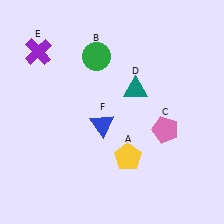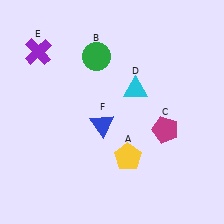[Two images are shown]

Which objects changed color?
C changed from pink to magenta. D changed from teal to cyan.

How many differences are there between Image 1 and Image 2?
There are 2 differences between the two images.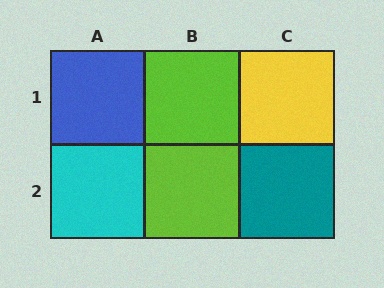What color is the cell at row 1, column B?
Lime.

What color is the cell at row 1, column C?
Yellow.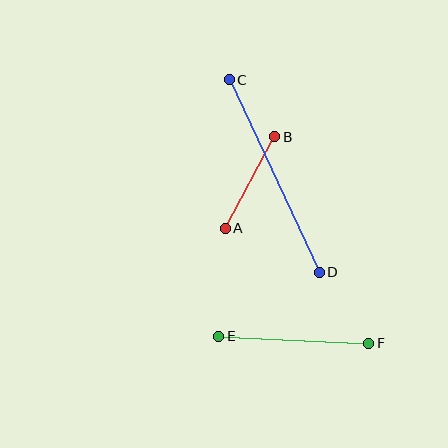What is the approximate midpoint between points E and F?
The midpoint is at approximately (294, 340) pixels.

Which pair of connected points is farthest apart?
Points C and D are farthest apart.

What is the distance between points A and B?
The distance is approximately 104 pixels.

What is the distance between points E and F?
The distance is approximately 150 pixels.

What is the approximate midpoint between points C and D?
The midpoint is at approximately (274, 176) pixels.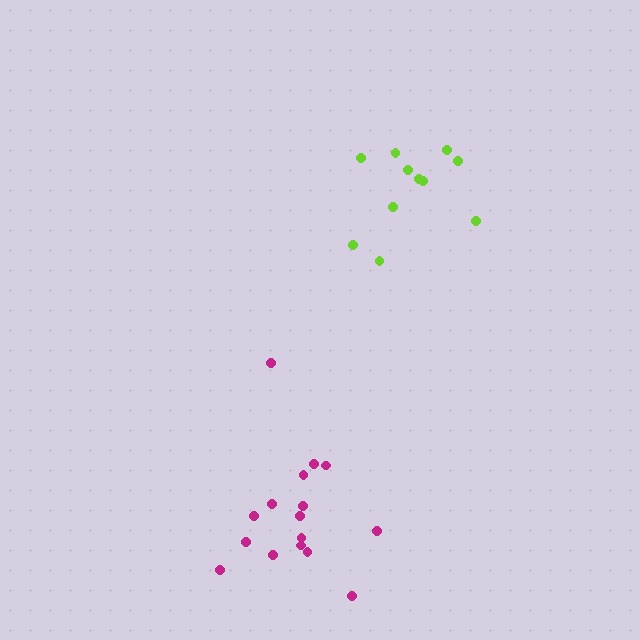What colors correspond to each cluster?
The clusters are colored: magenta, lime.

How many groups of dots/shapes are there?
There are 2 groups.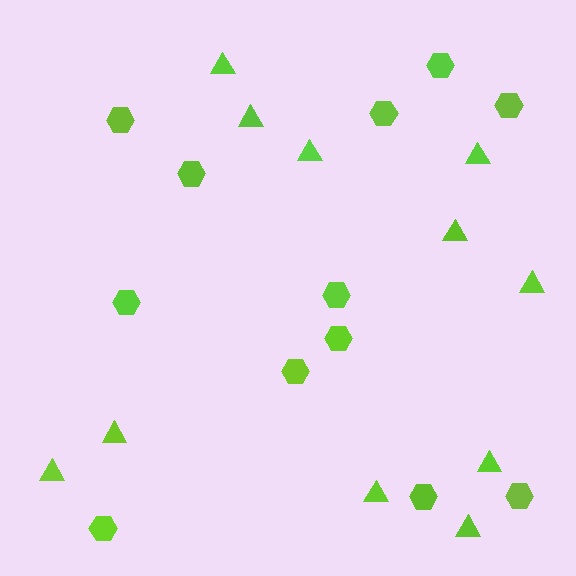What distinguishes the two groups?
There are 2 groups: one group of hexagons (12) and one group of triangles (11).